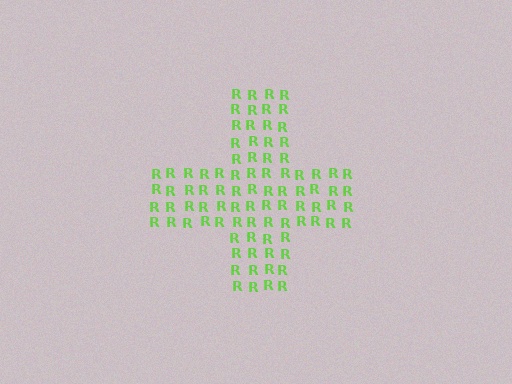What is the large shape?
The large shape is a cross.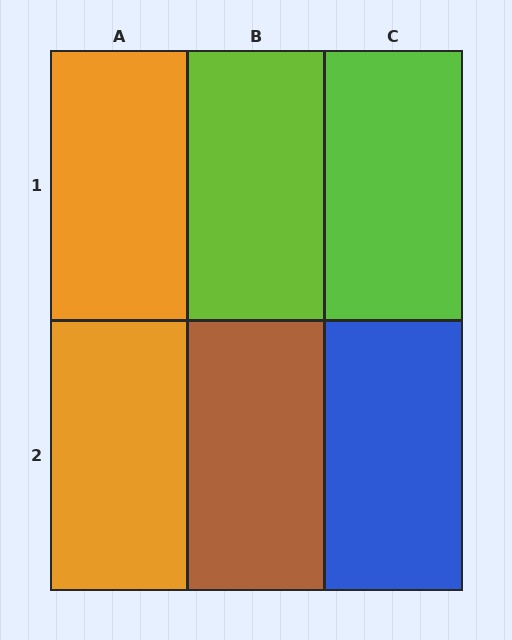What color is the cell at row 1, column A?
Orange.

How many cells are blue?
1 cell is blue.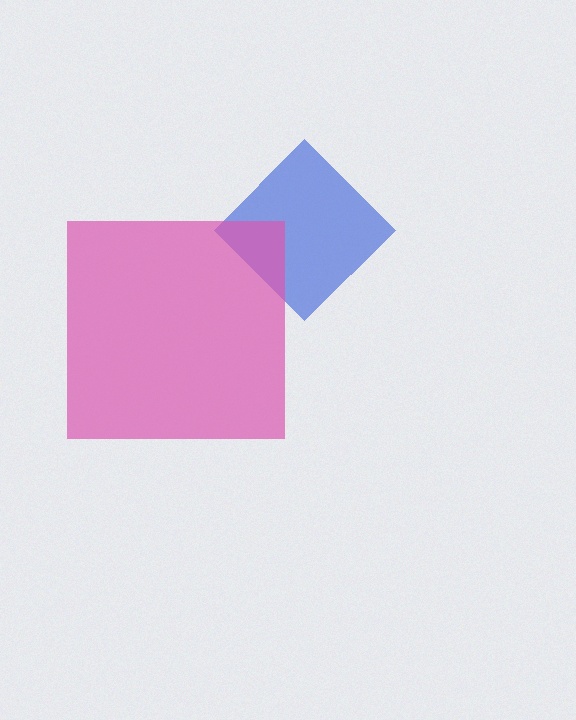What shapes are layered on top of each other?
The layered shapes are: a blue diamond, a pink square.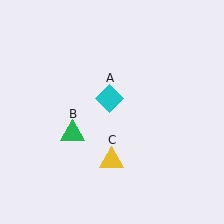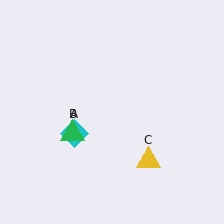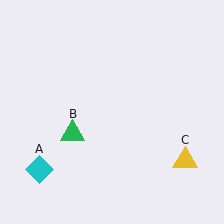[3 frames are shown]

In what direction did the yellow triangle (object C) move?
The yellow triangle (object C) moved right.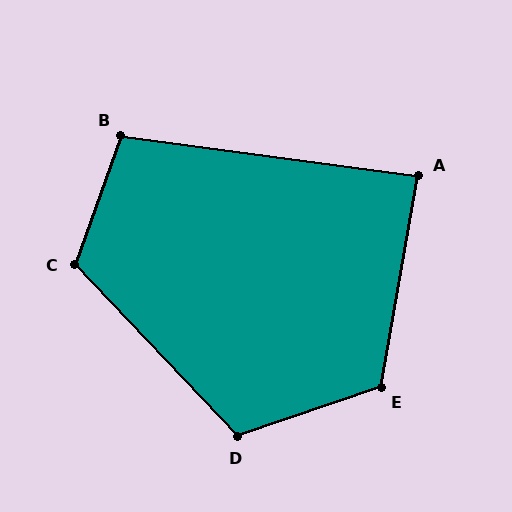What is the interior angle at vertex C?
Approximately 117 degrees (obtuse).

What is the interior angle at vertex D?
Approximately 115 degrees (obtuse).